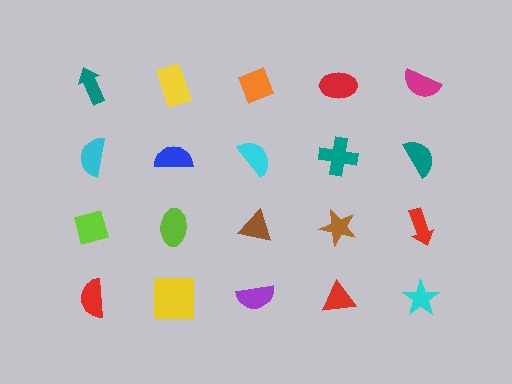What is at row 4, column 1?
A red semicircle.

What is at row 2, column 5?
A teal semicircle.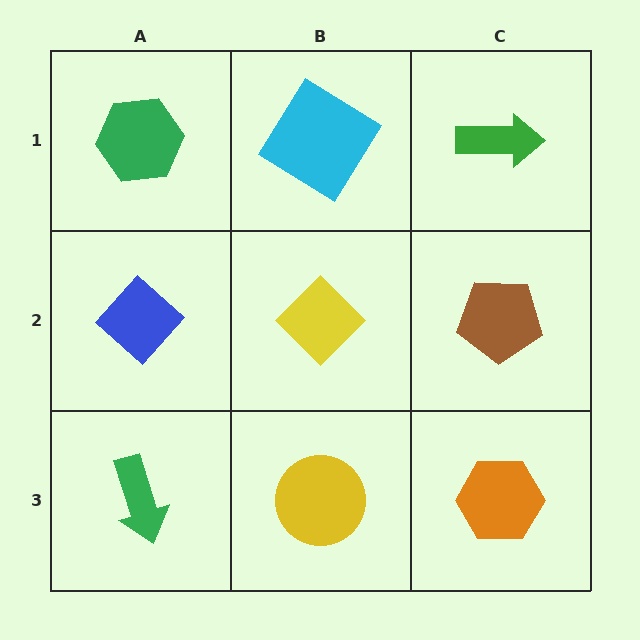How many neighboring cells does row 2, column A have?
3.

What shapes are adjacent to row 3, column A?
A blue diamond (row 2, column A), a yellow circle (row 3, column B).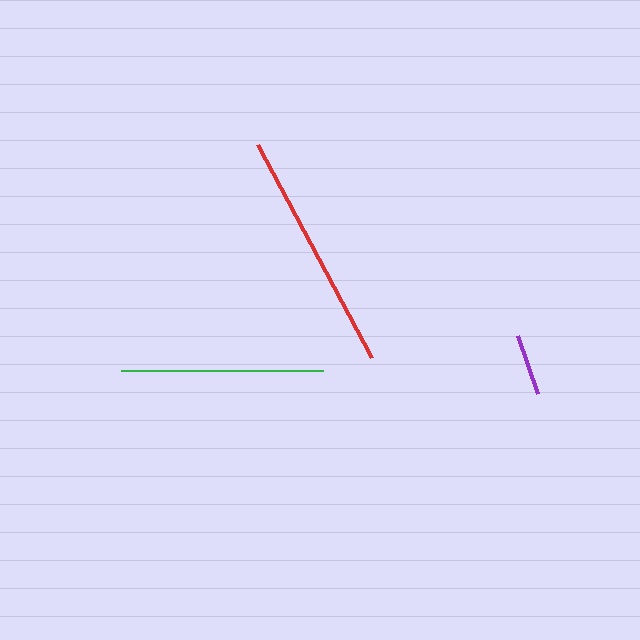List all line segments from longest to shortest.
From longest to shortest: red, green, purple.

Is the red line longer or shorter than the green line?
The red line is longer than the green line.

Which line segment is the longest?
The red line is the longest at approximately 241 pixels.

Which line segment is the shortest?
The purple line is the shortest at approximately 61 pixels.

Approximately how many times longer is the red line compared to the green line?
The red line is approximately 1.2 times the length of the green line.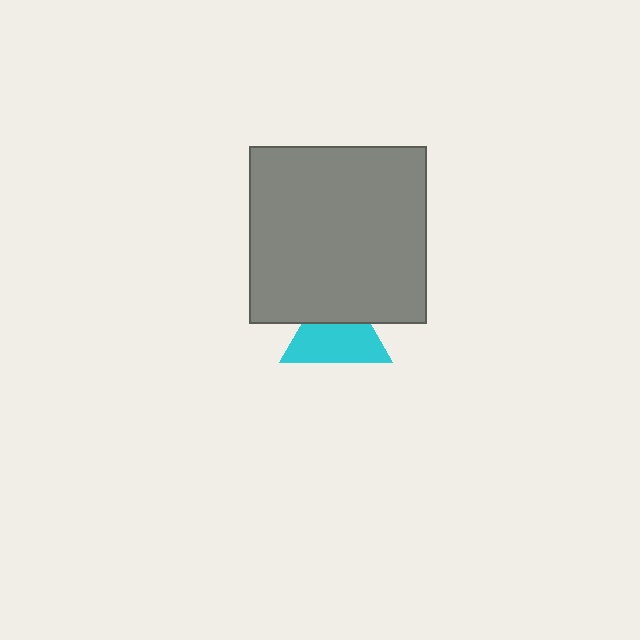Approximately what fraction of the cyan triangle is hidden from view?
Roughly 36% of the cyan triangle is hidden behind the gray square.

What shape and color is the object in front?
The object in front is a gray square.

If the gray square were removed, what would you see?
You would see the complete cyan triangle.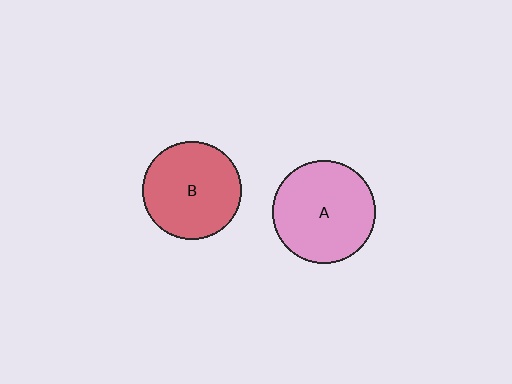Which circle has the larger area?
Circle A (pink).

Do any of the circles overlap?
No, none of the circles overlap.